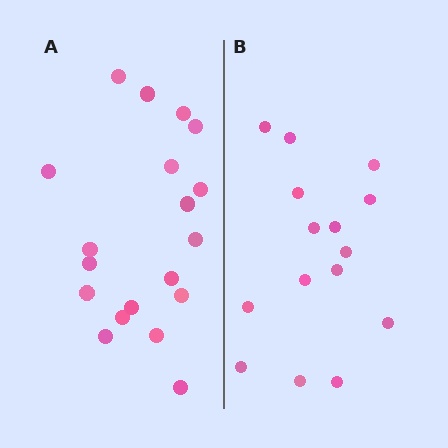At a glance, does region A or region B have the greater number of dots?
Region A (the left region) has more dots.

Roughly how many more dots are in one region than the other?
Region A has about 4 more dots than region B.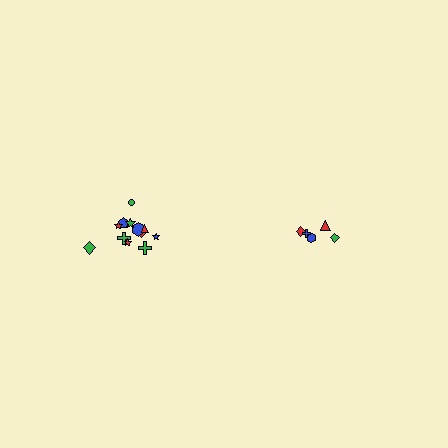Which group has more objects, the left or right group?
The left group.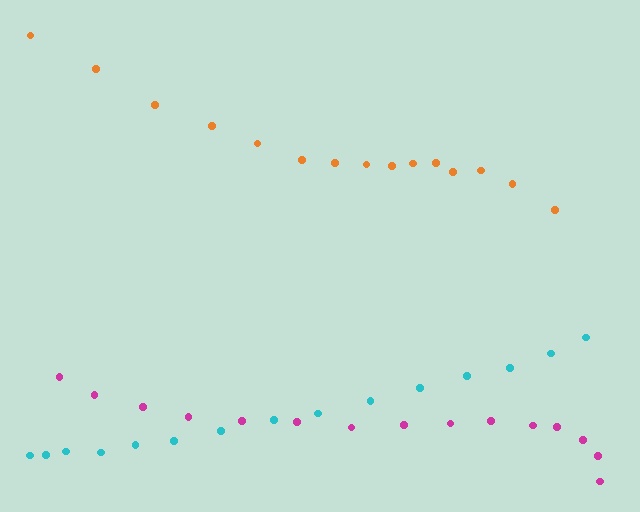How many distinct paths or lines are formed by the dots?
There are 3 distinct paths.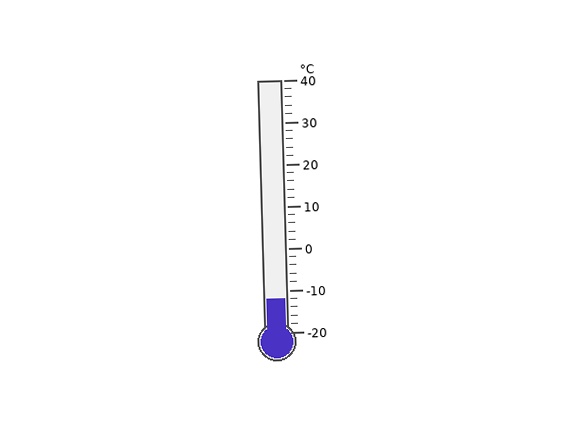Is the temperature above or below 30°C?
The temperature is below 30°C.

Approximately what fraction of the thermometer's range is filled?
The thermometer is filled to approximately 15% of its range.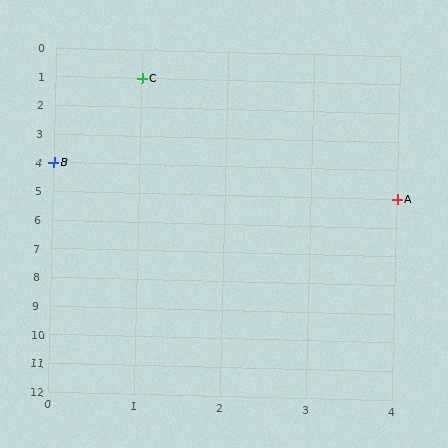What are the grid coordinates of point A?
Point A is at grid coordinates (4, 5).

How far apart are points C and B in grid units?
Points C and B are 1 column and 3 rows apart (about 3.2 grid units diagonally).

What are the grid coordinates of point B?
Point B is at grid coordinates (0, 4).